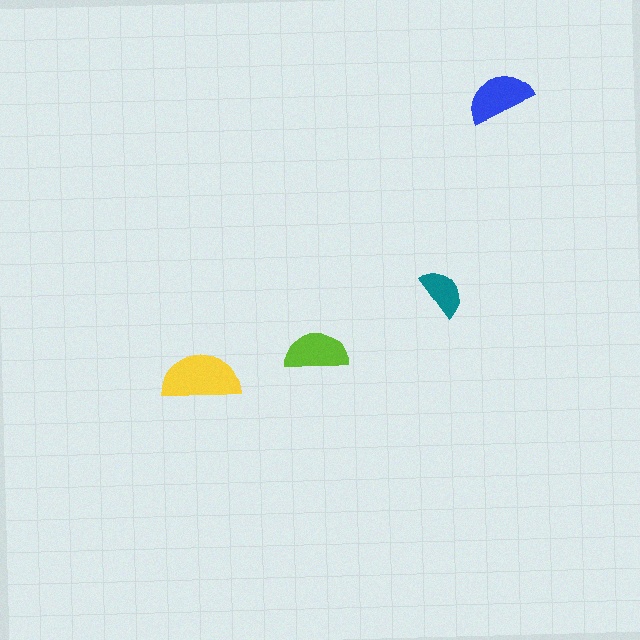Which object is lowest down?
The yellow semicircle is bottommost.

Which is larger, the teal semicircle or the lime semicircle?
The lime one.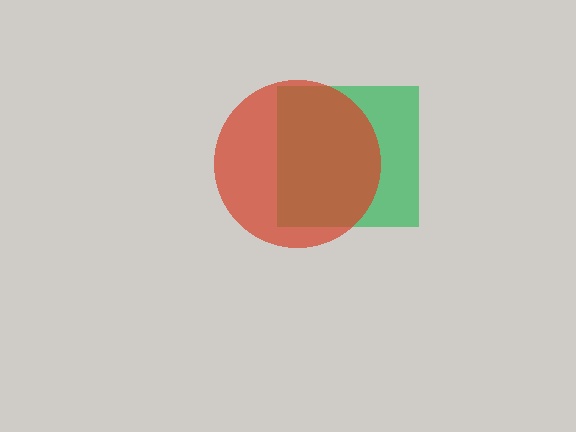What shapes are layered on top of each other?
The layered shapes are: a green square, a red circle.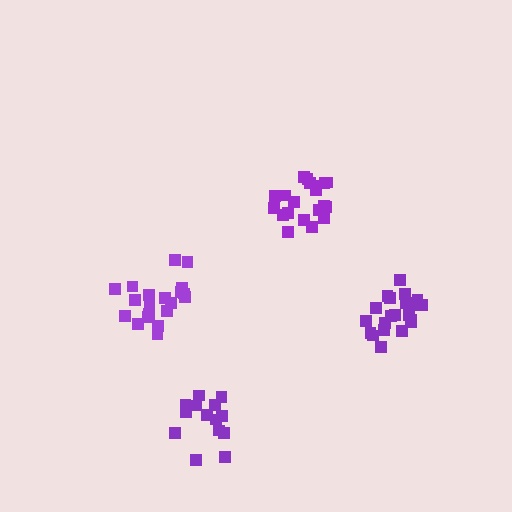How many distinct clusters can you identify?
There are 4 distinct clusters.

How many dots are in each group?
Group 1: 15 dots, Group 2: 21 dots, Group 3: 20 dots, Group 4: 20 dots (76 total).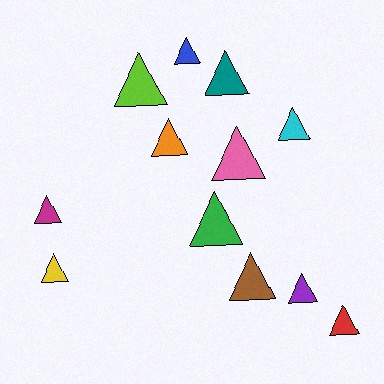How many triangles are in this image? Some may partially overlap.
There are 12 triangles.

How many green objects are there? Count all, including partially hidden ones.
There is 1 green object.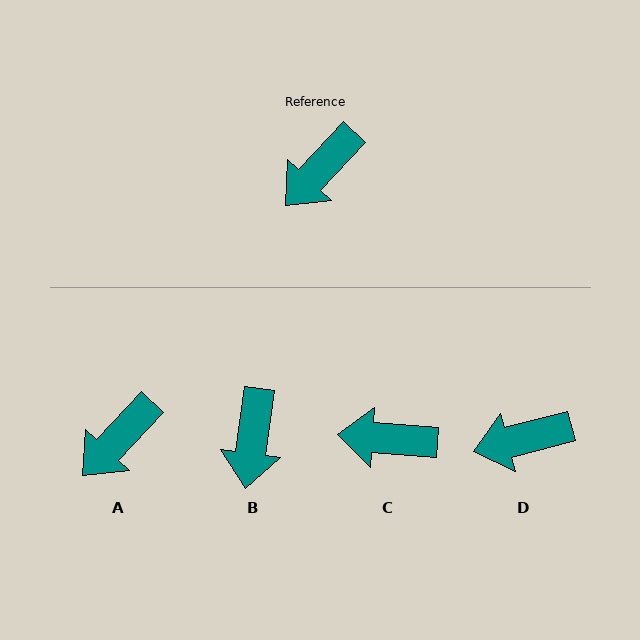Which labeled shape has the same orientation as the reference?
A.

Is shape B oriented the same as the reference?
No, it is off by about 36 degrees.